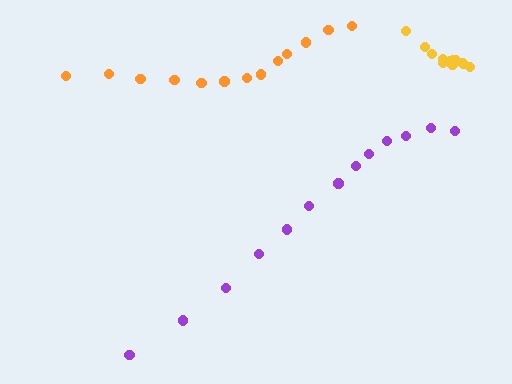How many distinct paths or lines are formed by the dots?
There are 3 distinct paths.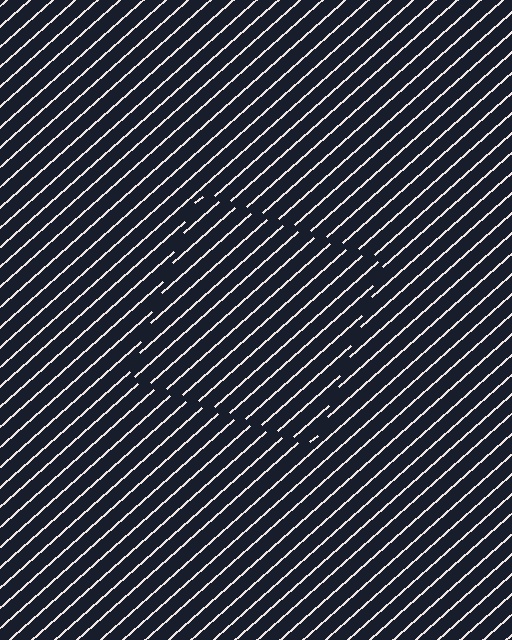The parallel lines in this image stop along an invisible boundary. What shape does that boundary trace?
An illusory square. The interior of the shape contains the same grating, shifted by half a period — the contour is defined by the phase discontinuity where line-ends from the inner and outer gratings abut.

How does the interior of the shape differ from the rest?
The interior of the shape contains the same grating, shifted by half a period — the contour is defined by the phase discontinuity where line-ends from the inner and outer gratings abut.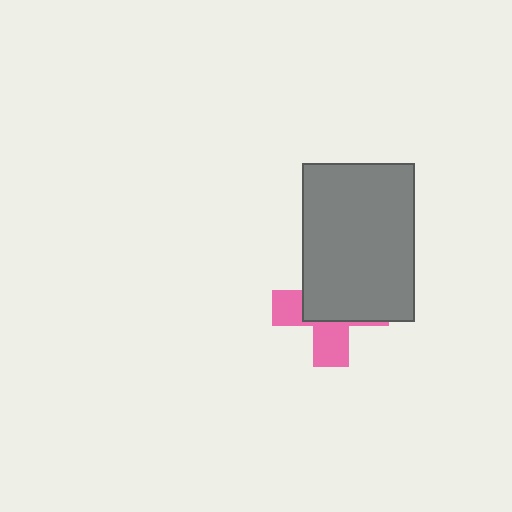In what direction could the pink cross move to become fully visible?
The pink cross could move toward the lower-left. That would shift it out from behind the gray rectangle entirely.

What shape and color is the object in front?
The object in front is a gray rectangle.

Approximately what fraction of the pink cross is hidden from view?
Roughly 59% of the pink cross is hidden behind the gray rectangle.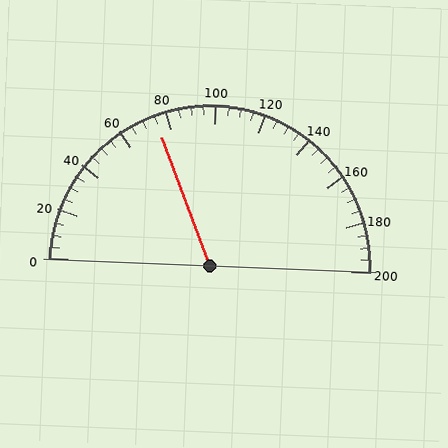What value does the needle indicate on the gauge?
The needle indicates approximately 75.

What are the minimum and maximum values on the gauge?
The gauge ranges from 0 to 200.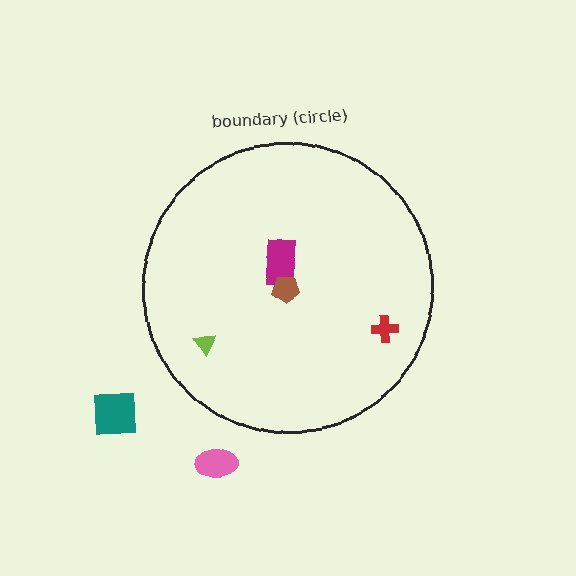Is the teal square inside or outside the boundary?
Outside.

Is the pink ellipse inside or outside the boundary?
Outside.